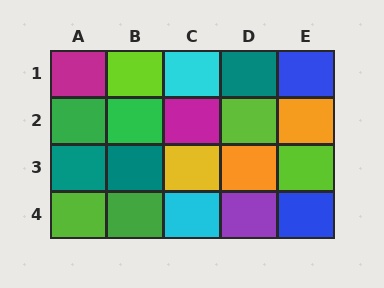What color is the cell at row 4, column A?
Lime.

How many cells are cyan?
2 cells are cyan.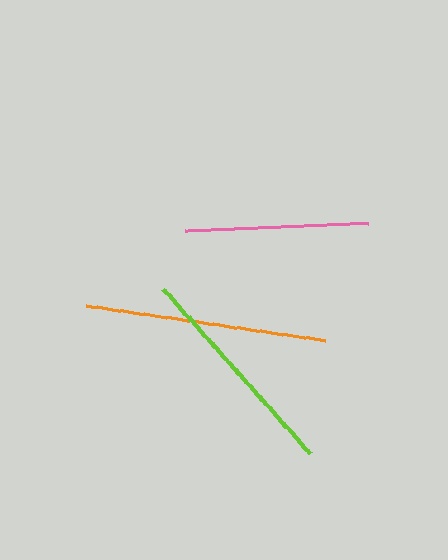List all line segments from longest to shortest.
From longest to shortest: orange, lime, pink.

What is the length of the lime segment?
The lime segment is approximately 221 pixels long.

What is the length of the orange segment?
The orange segment is approximately 242 pixels long.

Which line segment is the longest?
The orange line is the longest at approximately 242 pixels.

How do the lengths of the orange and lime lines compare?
The orange and lime lines are approximately the same length.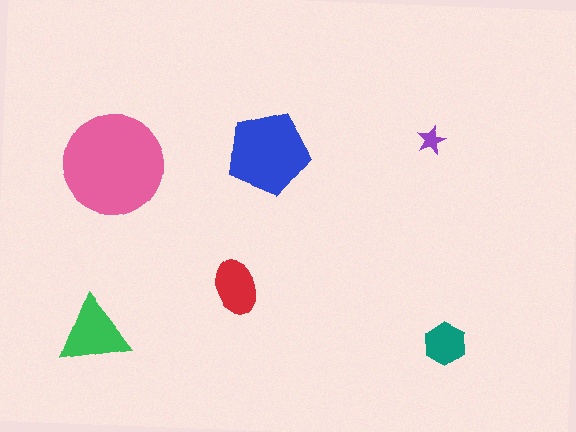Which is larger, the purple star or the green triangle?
The green triangle.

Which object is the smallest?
The purple star.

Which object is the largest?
The pink circle.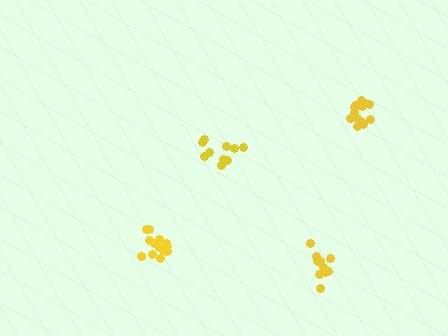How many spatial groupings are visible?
There are 4 spatial groupings.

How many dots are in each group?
Group 1: 10 dots, Group 2: 10 dots, Group 3: 13 dots, Group 4: 14 dots (47 total).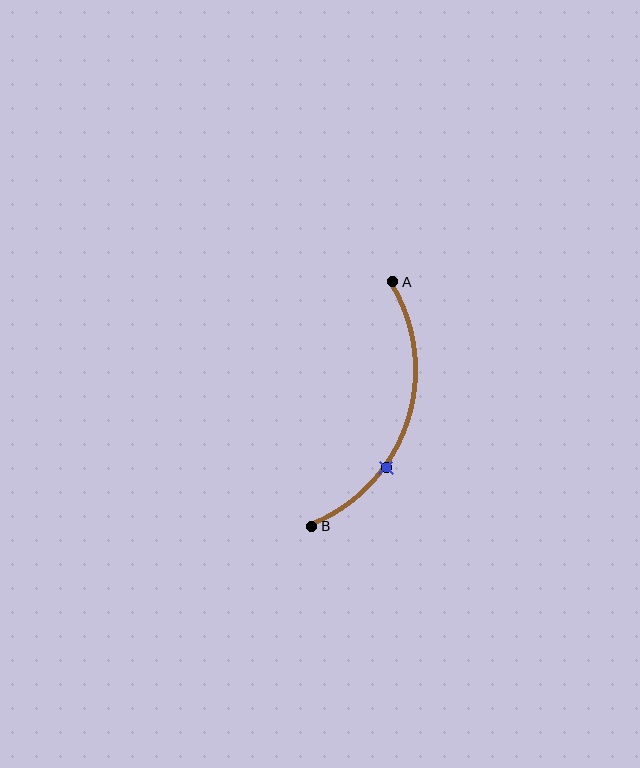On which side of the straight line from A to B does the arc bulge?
The arc bulges to the right of the straight line connecting A and B.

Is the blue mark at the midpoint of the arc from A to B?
No. The blue mark lies on the arc but is closer to endpoint B. The arc midpoint would be at the point on the curve equidistant along the arc from both A and B.